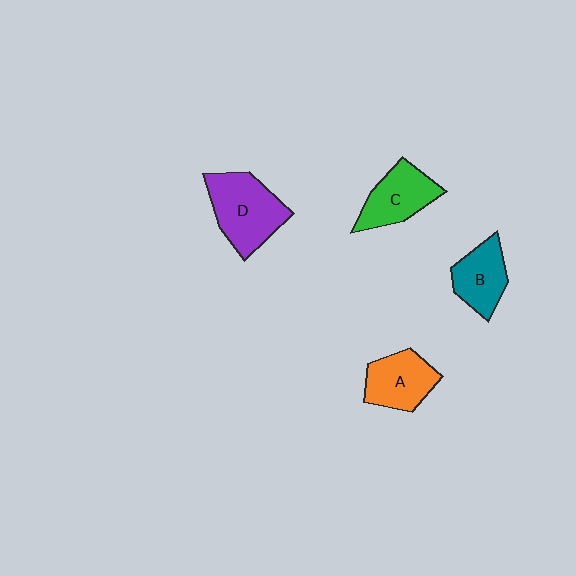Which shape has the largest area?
Shape D (purple).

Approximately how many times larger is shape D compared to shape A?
Approximately 1.3 times.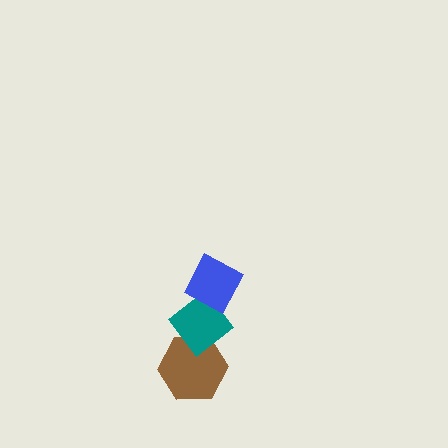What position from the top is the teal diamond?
The teal diamond is 2nd from the top.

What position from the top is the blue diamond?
The blue diamond is 1st from the top.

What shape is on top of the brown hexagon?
The teal diamond is on top of the brown hexagon.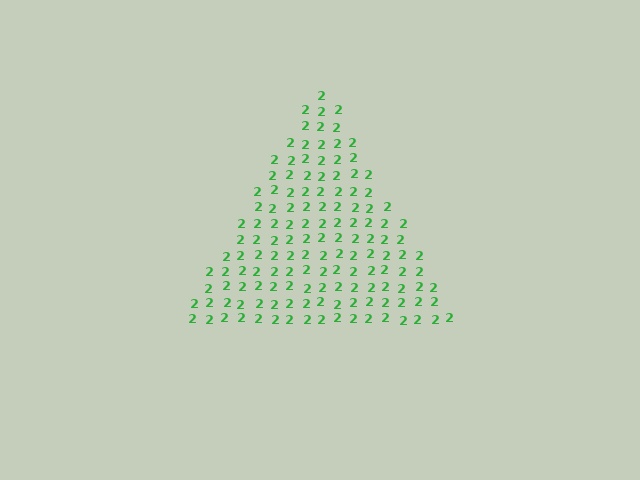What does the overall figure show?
The overall figure shows a triangle.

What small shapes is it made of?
It is made of small digit 2's.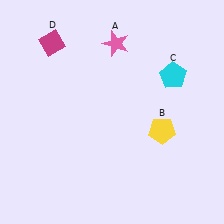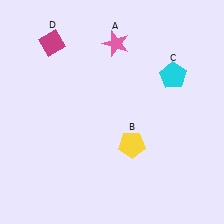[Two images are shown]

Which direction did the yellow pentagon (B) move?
The yellow pentagon (B) moved left.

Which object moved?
The yellow pentagon (B) moved left.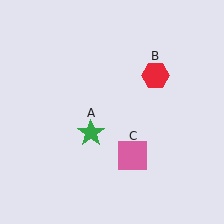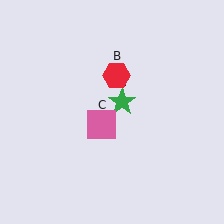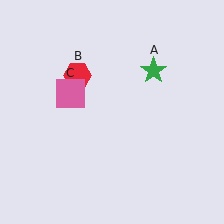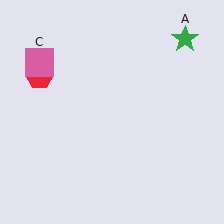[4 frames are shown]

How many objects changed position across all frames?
3 objects changed position: green star (object A), red hexagon (object B), pink square (object C).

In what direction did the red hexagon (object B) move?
The red hexagon (object B) moved left.